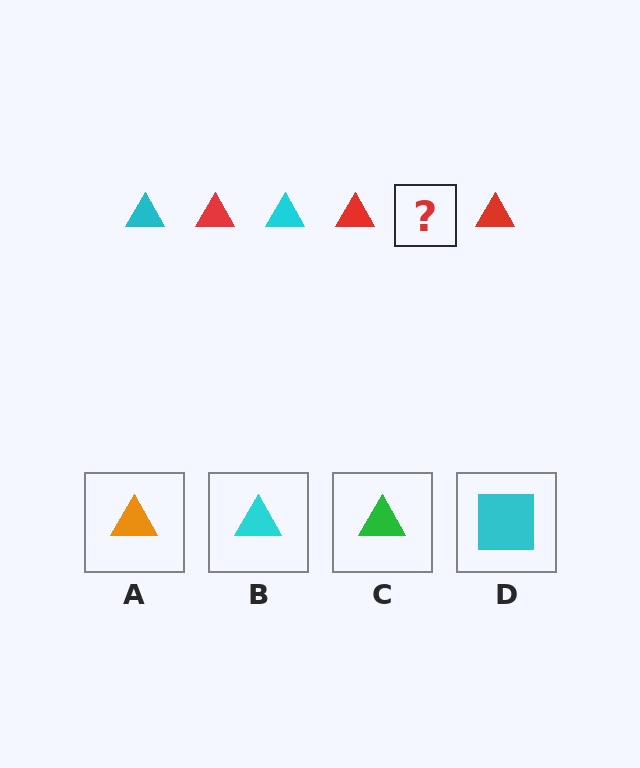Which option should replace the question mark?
Option B.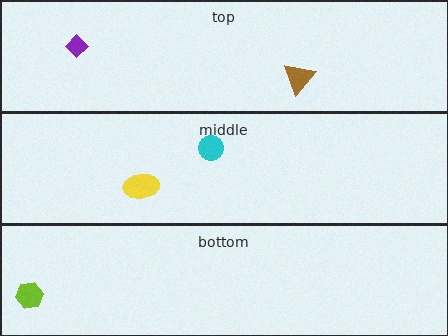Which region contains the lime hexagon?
The bottom region.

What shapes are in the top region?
The purple diamond, the brown triangle.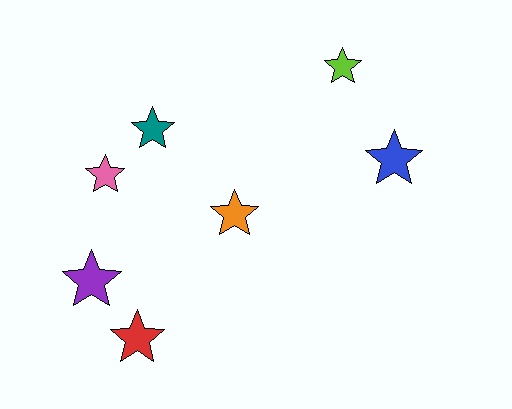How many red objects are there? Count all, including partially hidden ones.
There is 1 red object.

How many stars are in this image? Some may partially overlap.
There are 7 stars.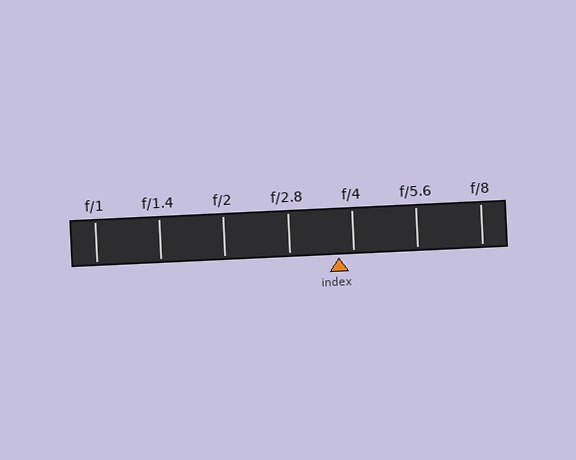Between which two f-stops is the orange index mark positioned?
The index mark is between f/2.8 and f/4.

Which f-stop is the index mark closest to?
The index mark is closest to f/4.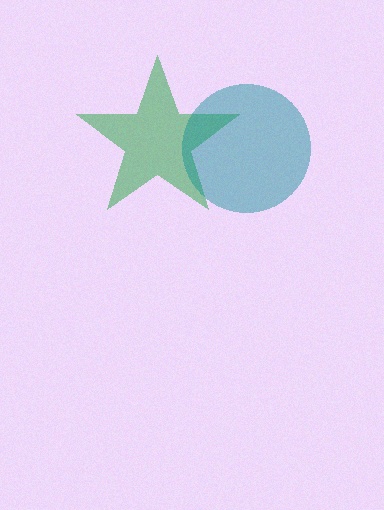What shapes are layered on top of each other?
The layered shapes are: a green star, a teal circle.